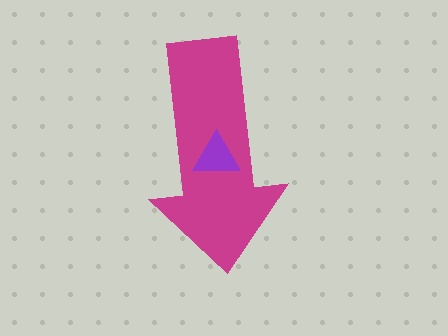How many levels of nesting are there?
2.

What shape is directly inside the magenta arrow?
The purple triangle.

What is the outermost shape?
The magenta arrow.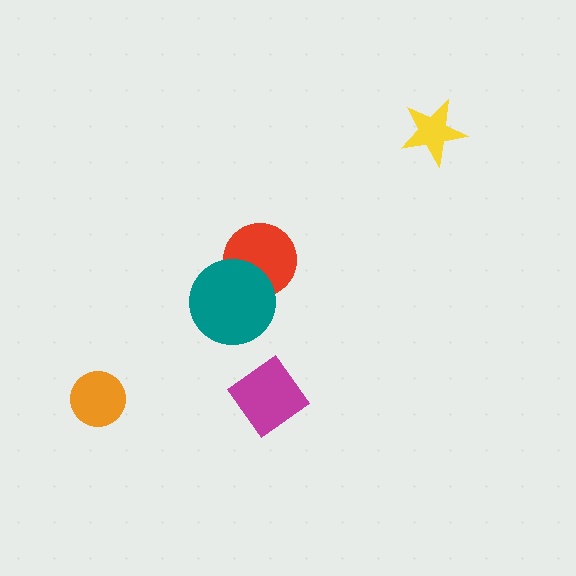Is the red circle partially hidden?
Yes, it is partially covered by another shape.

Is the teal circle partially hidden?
No, no other shape covers it.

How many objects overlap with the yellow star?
0 objects overlap with the yellow star.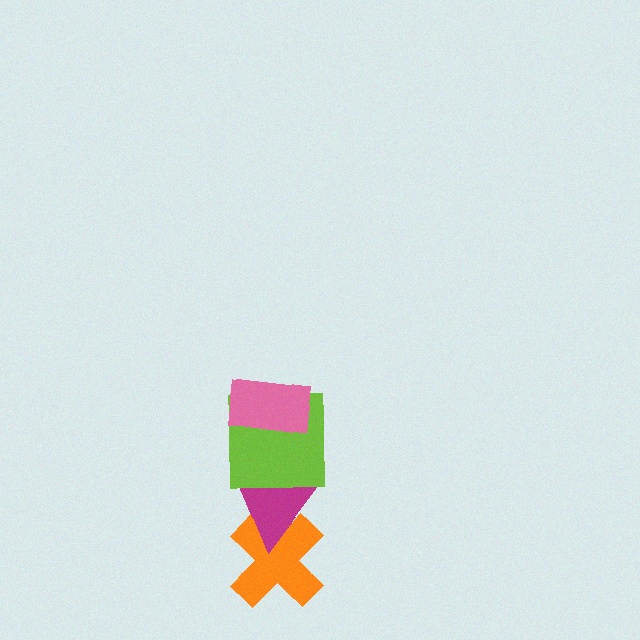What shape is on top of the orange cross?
The magenta triangle is on top of the orange cross.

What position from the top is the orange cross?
The orange cross is 4th from the top.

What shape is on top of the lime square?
The pink rectangle is on top of the lime square.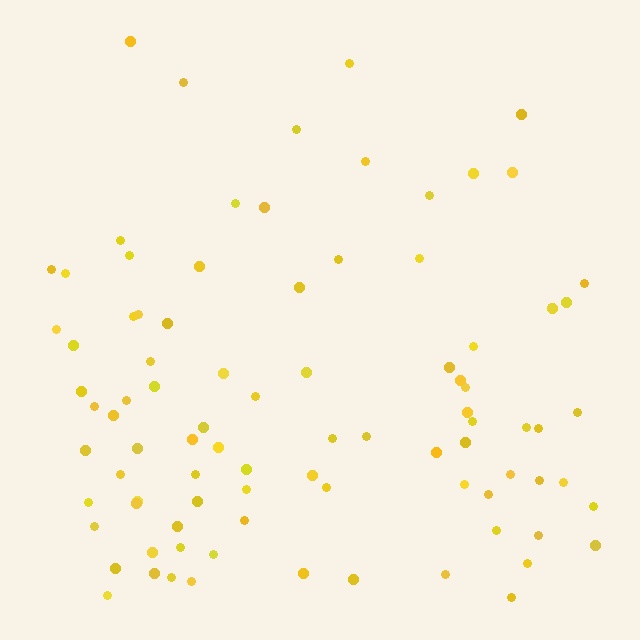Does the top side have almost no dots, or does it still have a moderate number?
Still a moderate number, just noticeably fewer than the bottom.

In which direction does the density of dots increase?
From top to bottom, with the bottom side densest.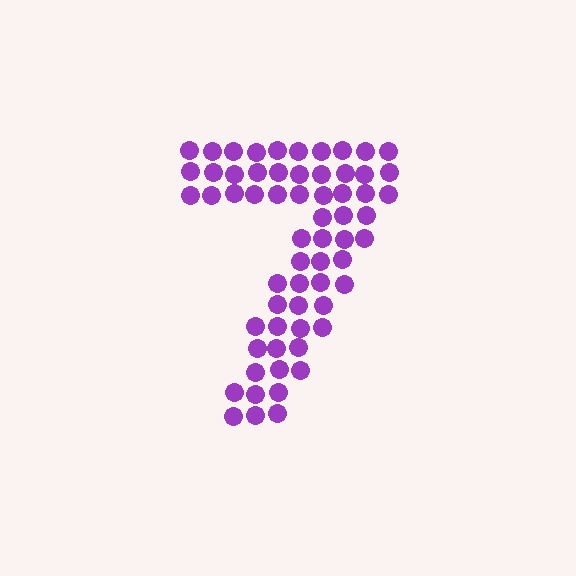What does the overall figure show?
The overall figure shows the digit 7.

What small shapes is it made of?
It is made of small circles.